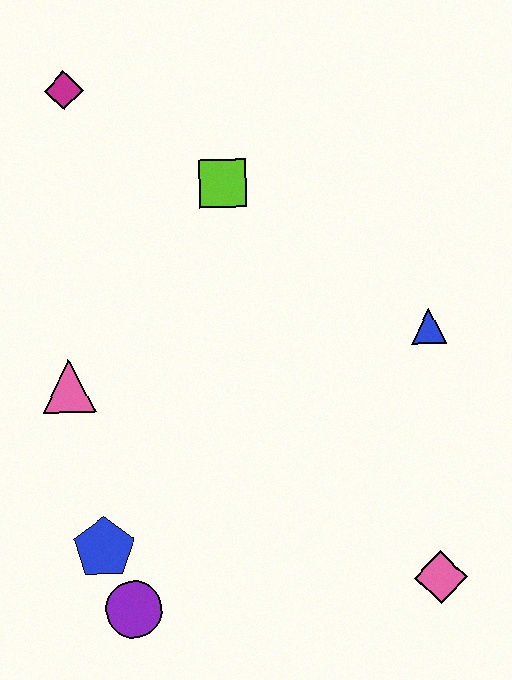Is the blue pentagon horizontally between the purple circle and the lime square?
No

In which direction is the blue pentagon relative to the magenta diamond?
The blue pentagon is below the magenta diamond.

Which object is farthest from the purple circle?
The magenta diamond is farthest from the purple circle.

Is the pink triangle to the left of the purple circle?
Yes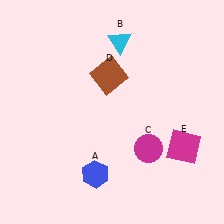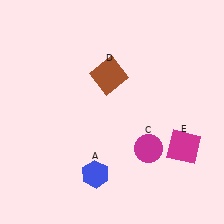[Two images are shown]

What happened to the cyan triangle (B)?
The cyan triangle (B) was removed in Image 2. It was in the top-right area of Image 1.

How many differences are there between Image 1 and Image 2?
There is 1 difference between the two images.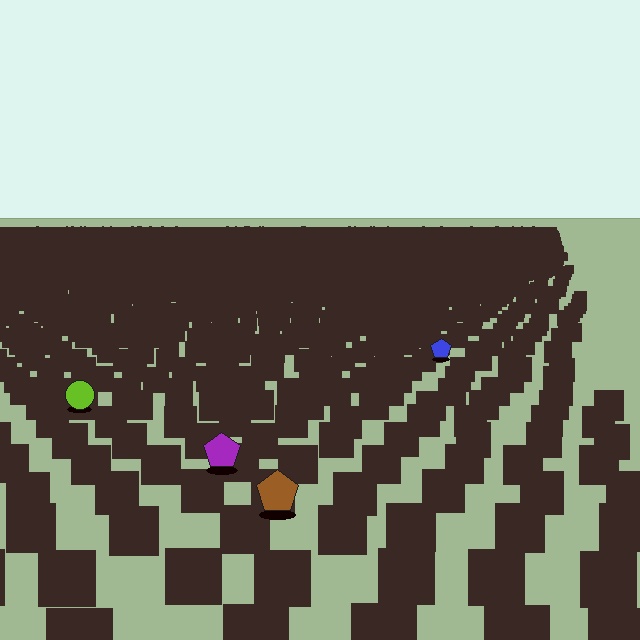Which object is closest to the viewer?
The brown pentagon is closest. The texture marks near it are larger and more spread out.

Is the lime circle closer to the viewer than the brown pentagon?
No. The brown pentagon is closer — you can tell from the texture gradient: the ground texture is coarser near it.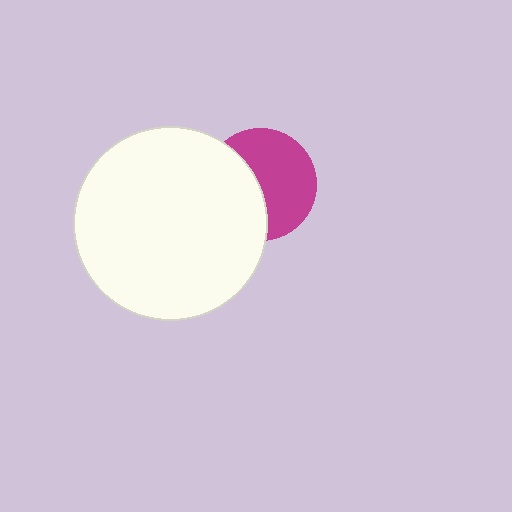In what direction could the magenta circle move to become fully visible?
The magenta circle could move right. That would shift it out from behind the white circle entirely.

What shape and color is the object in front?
The object in front is a white circle.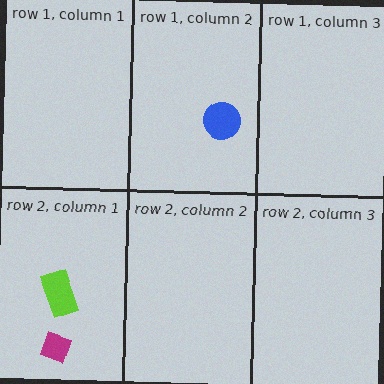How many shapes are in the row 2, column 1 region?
2.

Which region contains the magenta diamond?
The row 2, column 1 region.